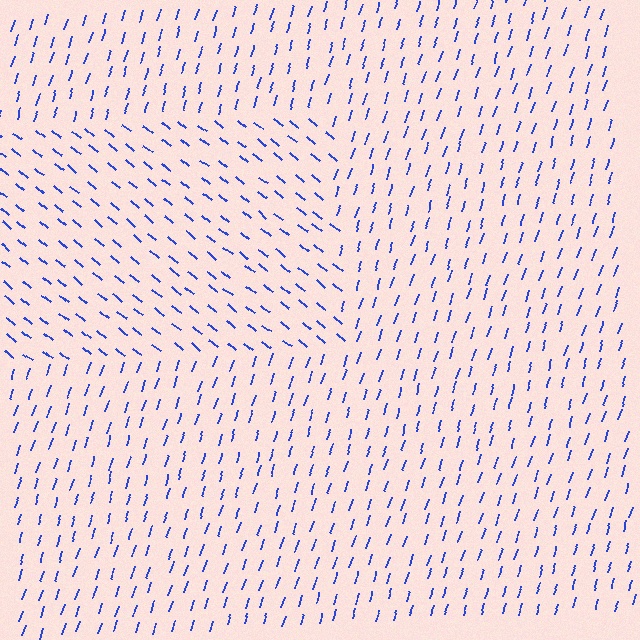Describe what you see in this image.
The image is filled with small blue line segments. A rectangle region in the image has lines oriented differently from the surrounding lines, creating a visible texture boundary.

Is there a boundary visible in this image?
Yes, there is a texture boundary formed by a change in line orientation.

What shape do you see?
I see a rectangle.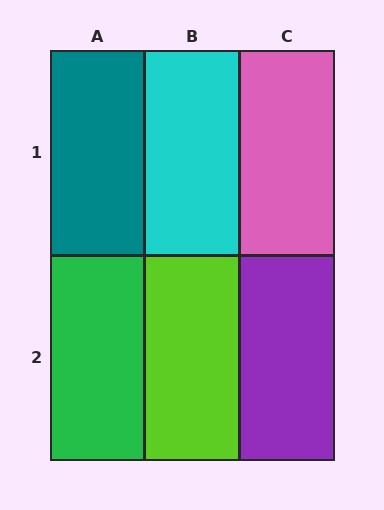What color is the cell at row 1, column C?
Pink.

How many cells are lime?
1 cell is lime.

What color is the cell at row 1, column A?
Teal.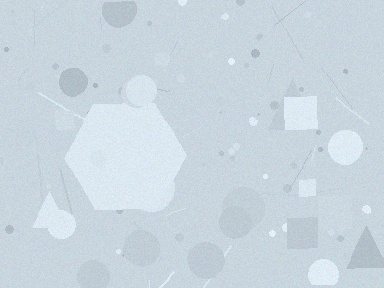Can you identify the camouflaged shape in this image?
The camouflaged shape is a hexagon.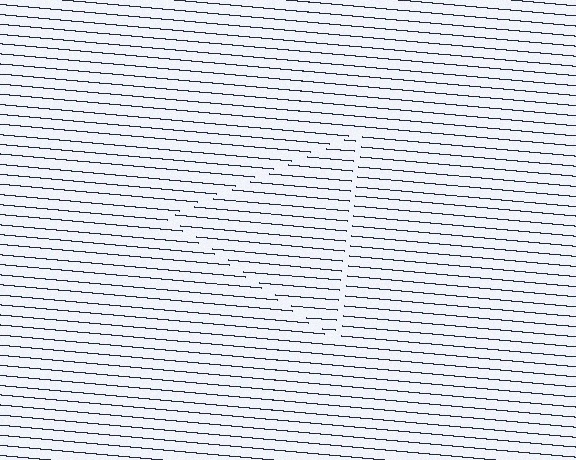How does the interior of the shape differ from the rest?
The interior of the shape contains the same grating, shifted by half a period — the contour is defined by the phase discontinuity where line-ends from the inner and outer gratings abut.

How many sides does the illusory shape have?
3 sides — the line-ends trace a triangle.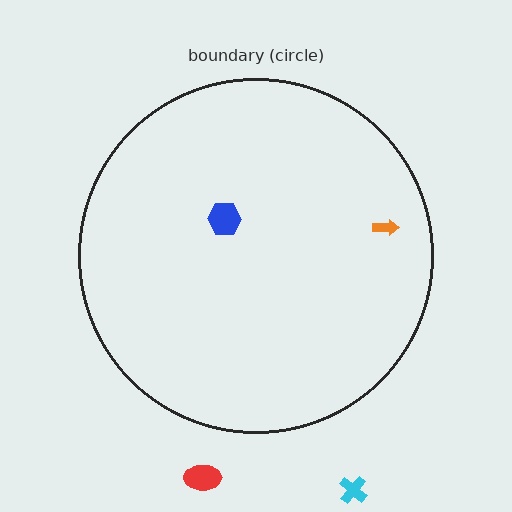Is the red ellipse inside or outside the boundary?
Outside.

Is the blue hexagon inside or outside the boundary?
Inside.